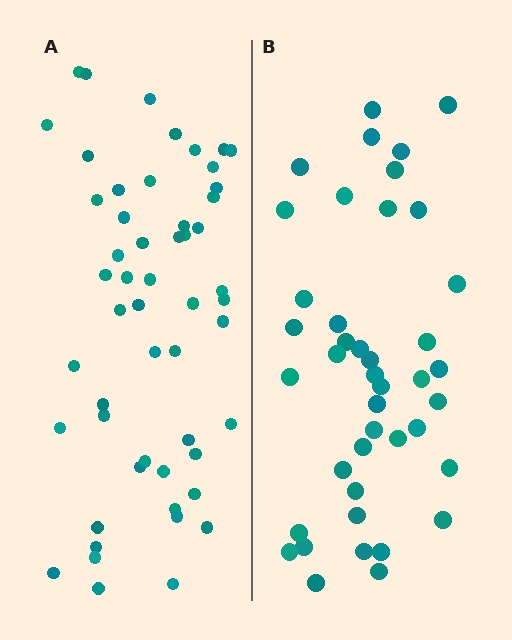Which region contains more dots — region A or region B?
Region A (the left region) has more dots.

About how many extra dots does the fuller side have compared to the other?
Region A has roughly 12 or so more dots than region B.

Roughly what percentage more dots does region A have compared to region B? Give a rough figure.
About 25% more.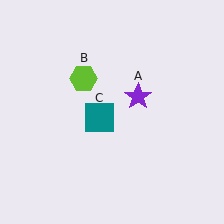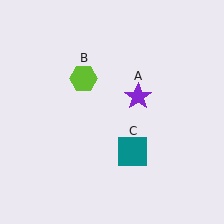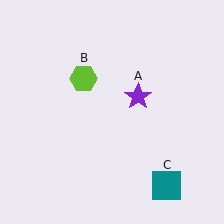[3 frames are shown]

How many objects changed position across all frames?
1 object changed position: teal square (object C).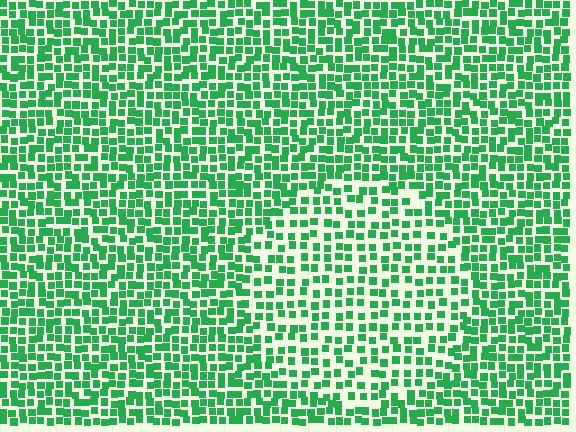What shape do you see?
I see a circle.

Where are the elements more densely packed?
The elements are more densely packed outside the circle boundary.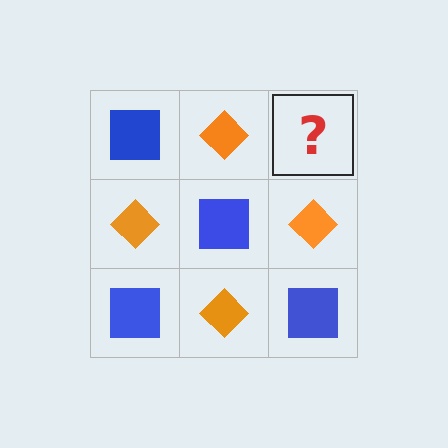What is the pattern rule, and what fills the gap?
The rule is that it alternates blue square and orange diamond in a checkerboard pattern. The gap should be filled with a blue square.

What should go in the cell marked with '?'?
The missing cell should contain a blue square.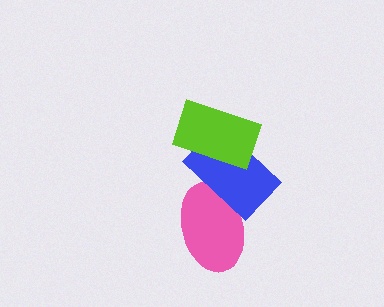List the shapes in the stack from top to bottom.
From top to bottom: the lime rectangle, the blue rectangle, the pink ellipse.